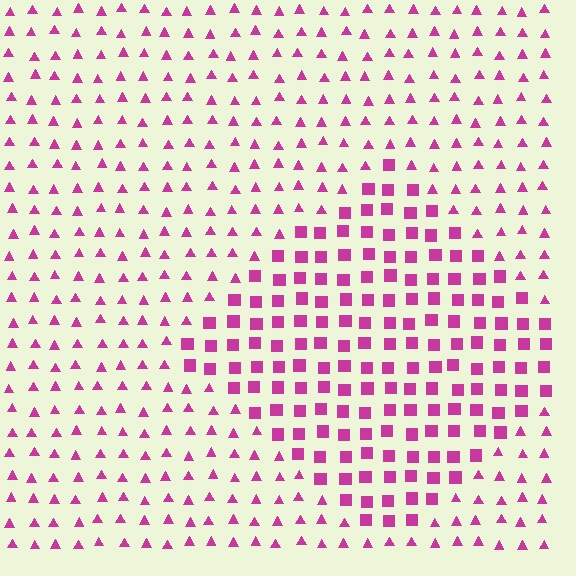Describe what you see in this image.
The image is filled with small magenta elements arranged in a uniform grid. A diamond-shaped region contains squares, while the surrounding area contains triangles. The boundary is defined purely by the change in element shape.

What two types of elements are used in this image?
The image uses squares inside the diamond region and triangles outside it.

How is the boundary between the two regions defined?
The boundary is defined by a change in element shape: squares inside vs. triangles outside. All elements share the same color and spacing.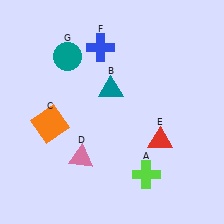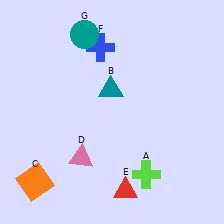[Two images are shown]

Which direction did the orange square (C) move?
The orange square (C) moved down.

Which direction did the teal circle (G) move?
The teal circle (G) moved up.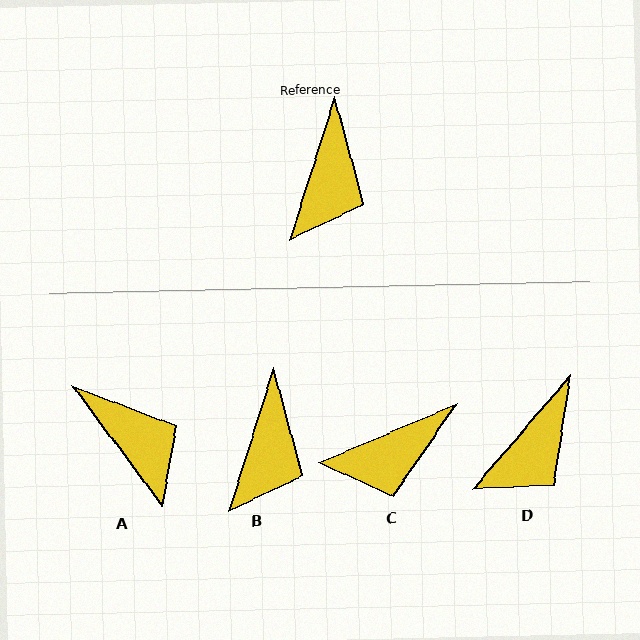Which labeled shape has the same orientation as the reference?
B.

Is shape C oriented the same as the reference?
No, it is off by about 50 degrees.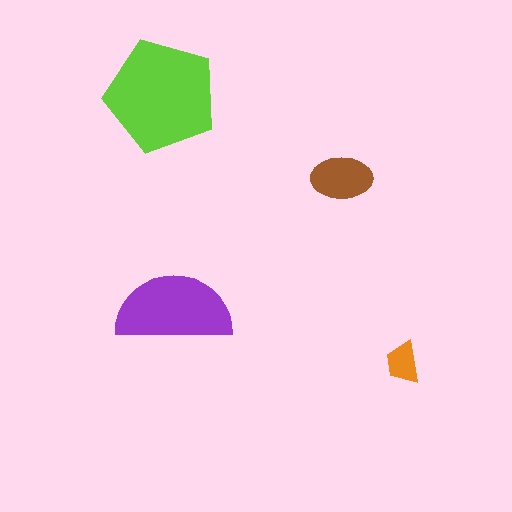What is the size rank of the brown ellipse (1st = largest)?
3rd.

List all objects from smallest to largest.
The orange trapezoid, the brown ellipse, the purple semicircle, the lime pentagon.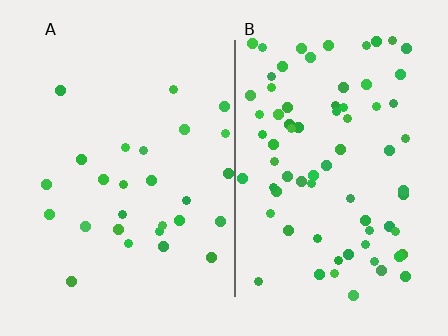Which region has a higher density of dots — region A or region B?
B (the right).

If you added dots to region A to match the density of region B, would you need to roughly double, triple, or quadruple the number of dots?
Approximately triple.